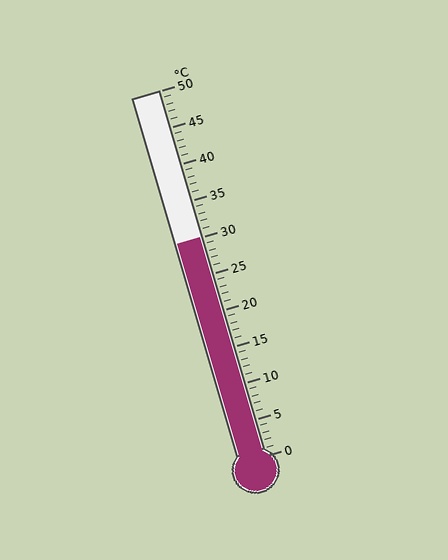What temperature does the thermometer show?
The thermometer shows approximately 30°C.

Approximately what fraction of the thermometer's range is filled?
The thermometer is filled to approximately 60% of its range.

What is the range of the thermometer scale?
The thermometer scale ranges from 0°C to 50°C.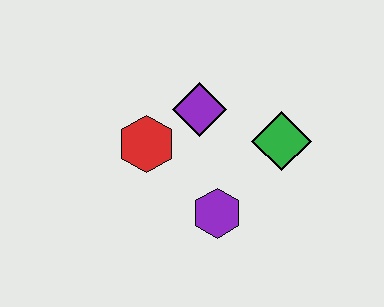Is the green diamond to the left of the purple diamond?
No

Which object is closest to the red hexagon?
The purple diamond is closest to the red hexagon.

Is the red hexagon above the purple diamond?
No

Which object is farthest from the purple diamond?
The purple hexagon is farthest from the purple diamond.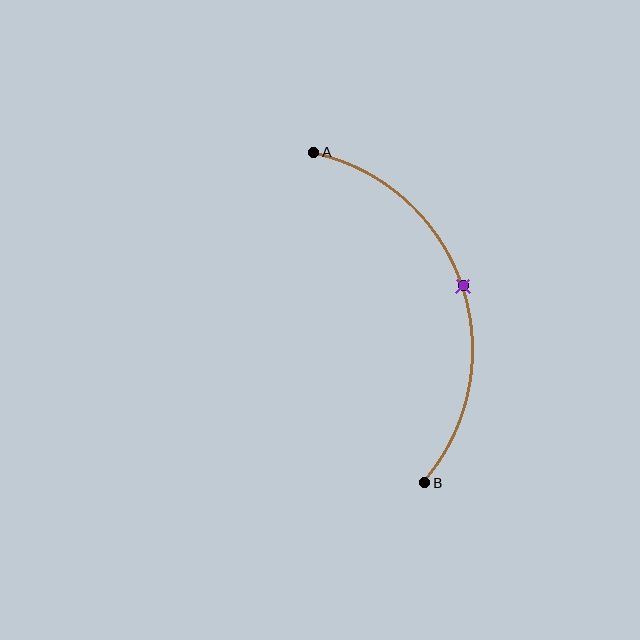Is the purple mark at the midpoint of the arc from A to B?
Yes. The purple mark lies on the arc at equal arc-length from both A and B — it is the arc midpoint.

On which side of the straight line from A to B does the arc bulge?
The arc bulges to the right of the straight line connecting A and B.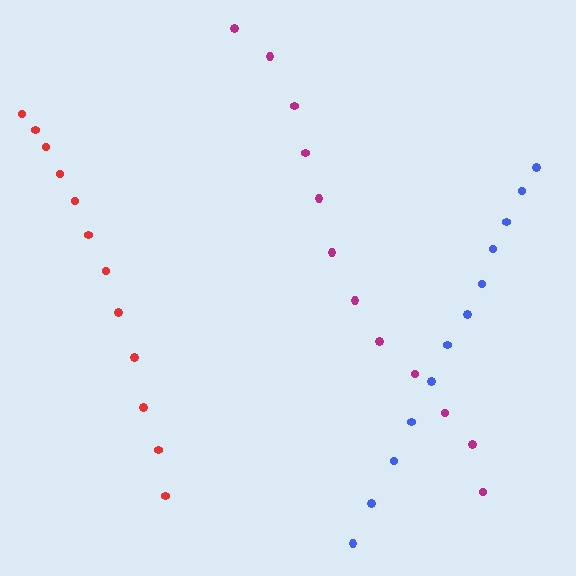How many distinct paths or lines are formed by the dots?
There are 3 distinct paths.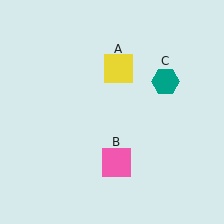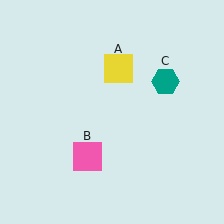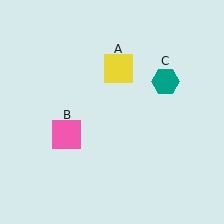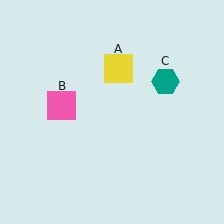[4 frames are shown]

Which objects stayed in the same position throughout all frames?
Yellow square (object A) and teal hexagon (object C) remained stationary.